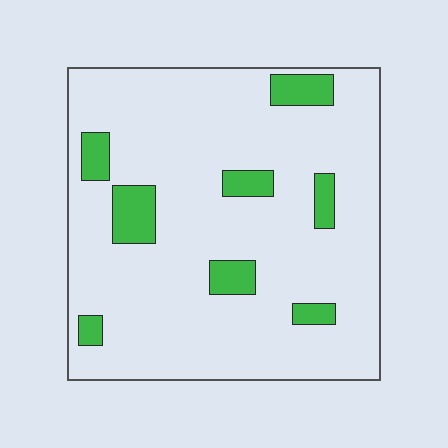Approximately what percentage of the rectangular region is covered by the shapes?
Approximately 10%.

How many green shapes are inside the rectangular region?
8.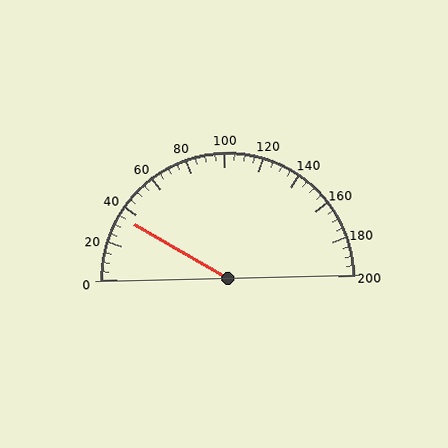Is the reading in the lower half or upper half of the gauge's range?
The reading is in the lower half of the range (0 to 200).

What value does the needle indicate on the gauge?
The needle indicates approximately 35.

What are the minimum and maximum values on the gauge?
The gauge ranges from 0 to 200.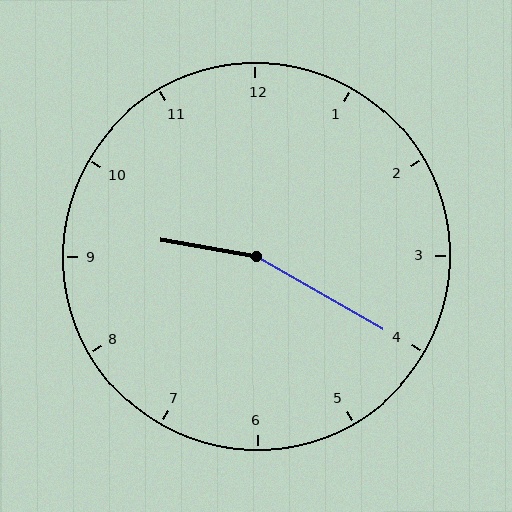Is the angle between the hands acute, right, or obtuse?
It is obtuse.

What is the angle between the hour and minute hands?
Approximately 160 degrees.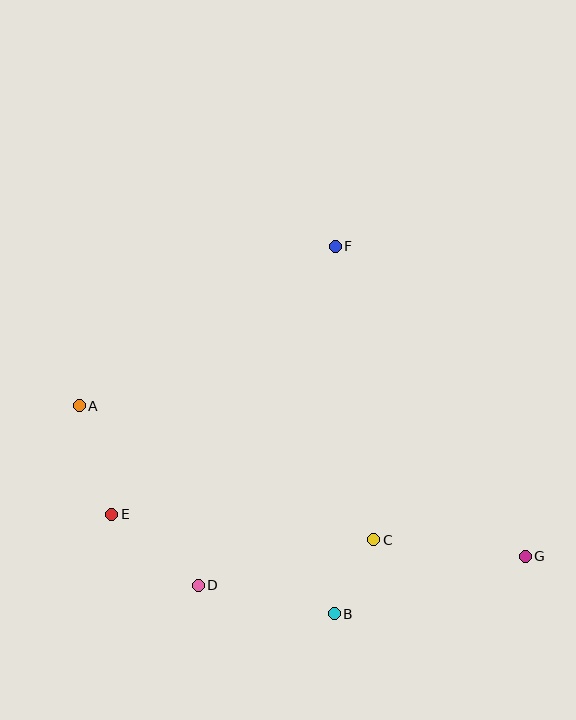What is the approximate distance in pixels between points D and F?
The distance between D and F is approximately 366 pixels.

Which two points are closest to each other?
Points B and C are closest to each other.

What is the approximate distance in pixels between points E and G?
The distance between E and G is approximately 416 pixels.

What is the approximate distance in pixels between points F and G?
The distance between F and G is approximately 364 pixels.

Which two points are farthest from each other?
Points A and G are farthest from each other.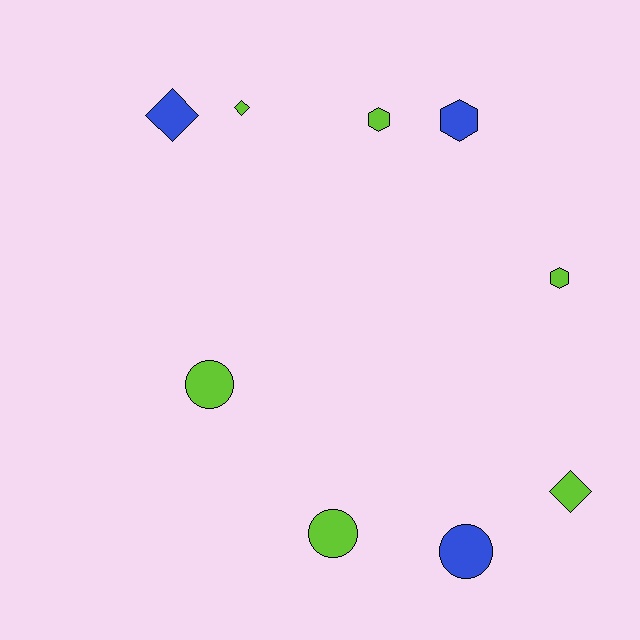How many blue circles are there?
There is 1 blue circle.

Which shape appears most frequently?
Diamond, with 3 objects.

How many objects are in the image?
There are 9 objects.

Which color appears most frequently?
Lime, with 6 objects.